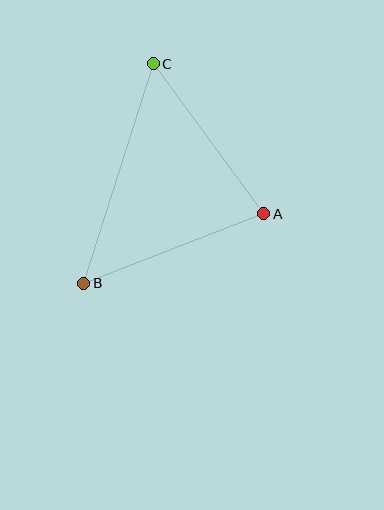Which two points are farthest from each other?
Points B and C are farthest from each other.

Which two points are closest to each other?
Points A and C are closest to each other.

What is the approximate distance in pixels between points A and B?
The distance between A and B is approximately 193 pixels.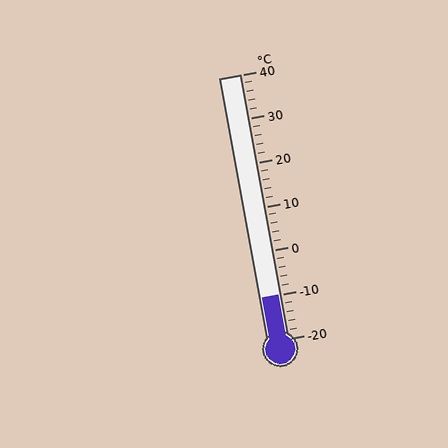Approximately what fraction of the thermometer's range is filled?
The thermometer is filled to approximately 15% of its range.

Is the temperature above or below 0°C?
The temperature is below 0°C.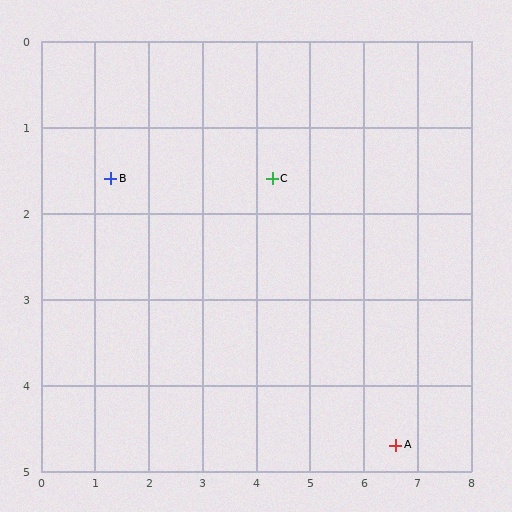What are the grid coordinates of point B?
Point B is at approximately (1.3, 1.6).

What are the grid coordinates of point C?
Point C is at approximately (4.3, 1.6).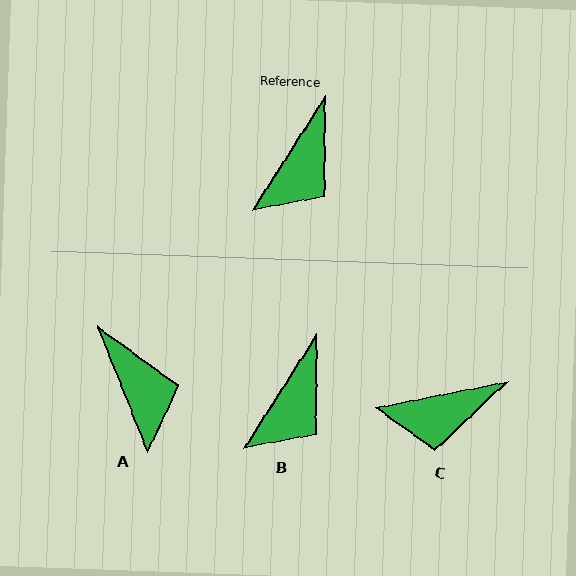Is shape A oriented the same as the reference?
No, it is off by about 54 degrees.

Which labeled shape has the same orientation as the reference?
B.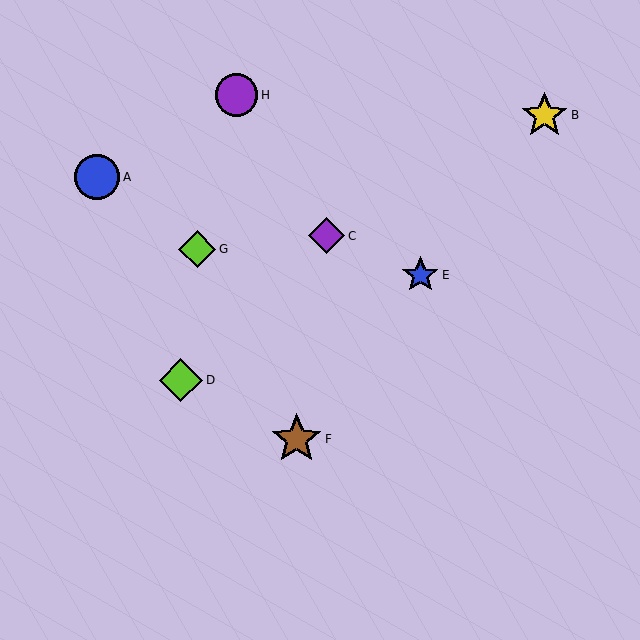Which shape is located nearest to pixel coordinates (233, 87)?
The purple circle (labeled H) at (237, 95) is nearest to that location.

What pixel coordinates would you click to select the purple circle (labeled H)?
Click at (237, 95) to select the purple circle H.